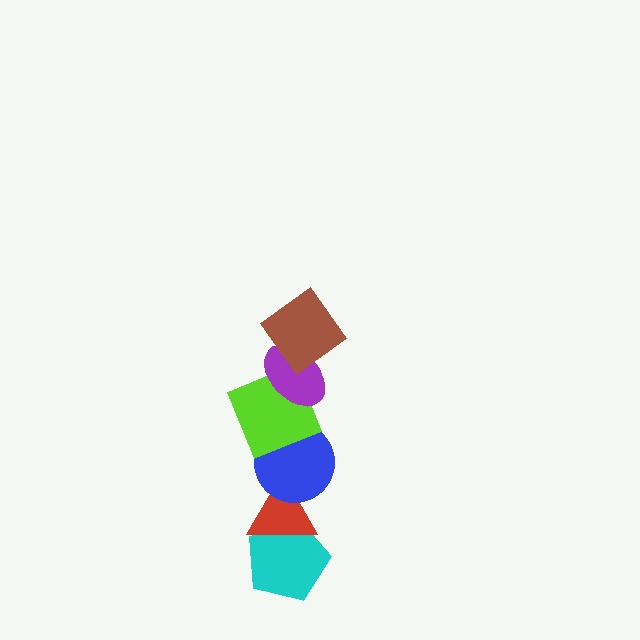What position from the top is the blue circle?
The blue circle is 4th from the top.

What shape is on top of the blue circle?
The lime square is on top of the blue circle.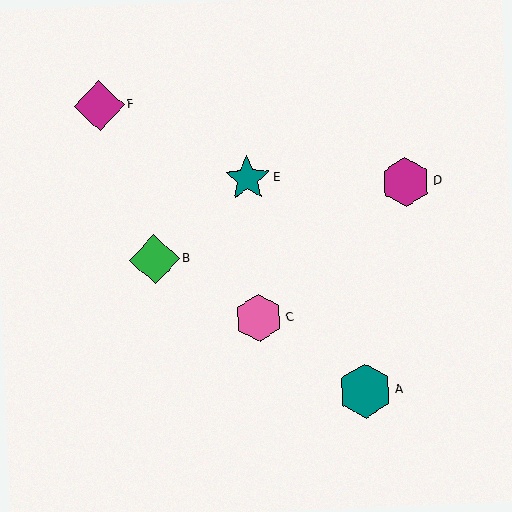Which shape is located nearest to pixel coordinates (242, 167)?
The teal star (labeled E) at (247, 178) is nearest to that location.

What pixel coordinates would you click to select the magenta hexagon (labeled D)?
Click at (405, 182) to select the magenta hexagon D.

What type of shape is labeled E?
Shape E is a teal star.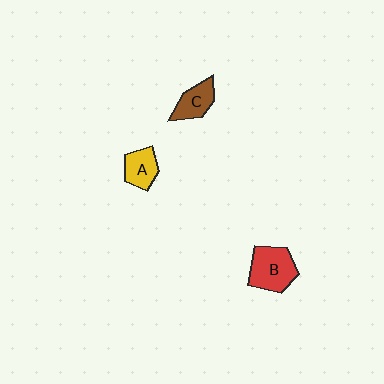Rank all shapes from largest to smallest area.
From largest to smallest: B (red), C (brown), A (yellow).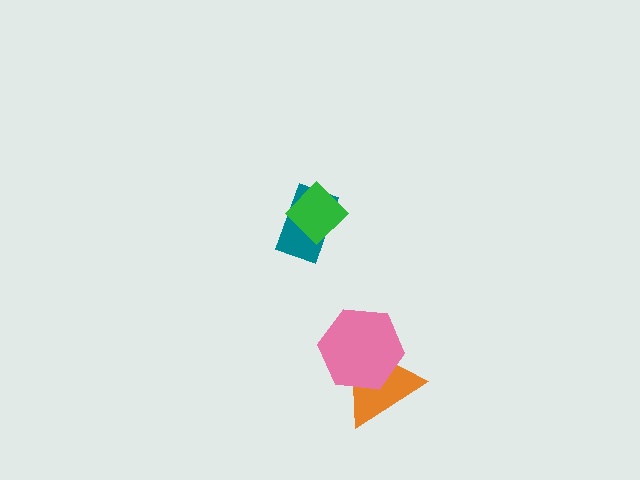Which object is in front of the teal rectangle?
The green diamond is in front of the teal rectangle.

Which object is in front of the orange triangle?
The pink hexagon is in front of the orange triangle.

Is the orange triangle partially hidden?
Yes, it is partially covered by another shape.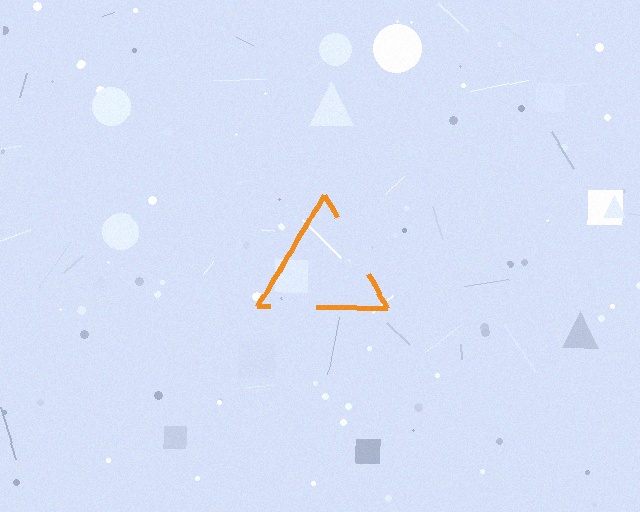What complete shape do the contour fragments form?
The contour fragments form a triangle.